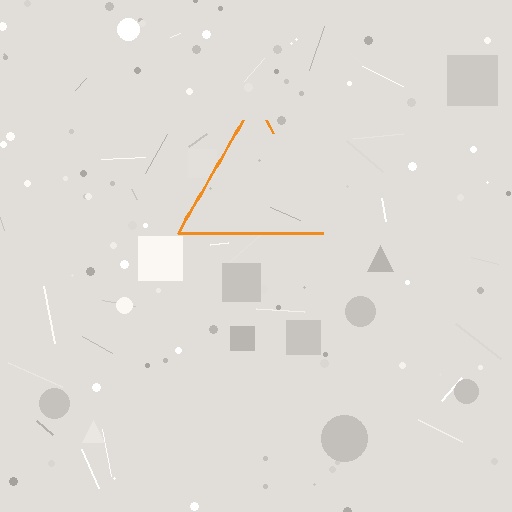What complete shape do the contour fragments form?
The contour fragments form a triangle.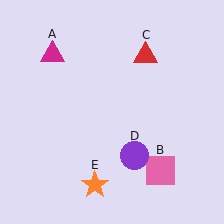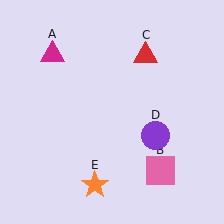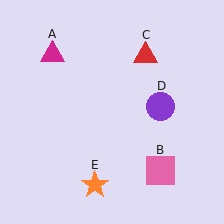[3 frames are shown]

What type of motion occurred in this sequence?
The purple circle (object D) rotated counterclockwise around the center of the scene.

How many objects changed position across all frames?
1 object changed position: purple circle (object D).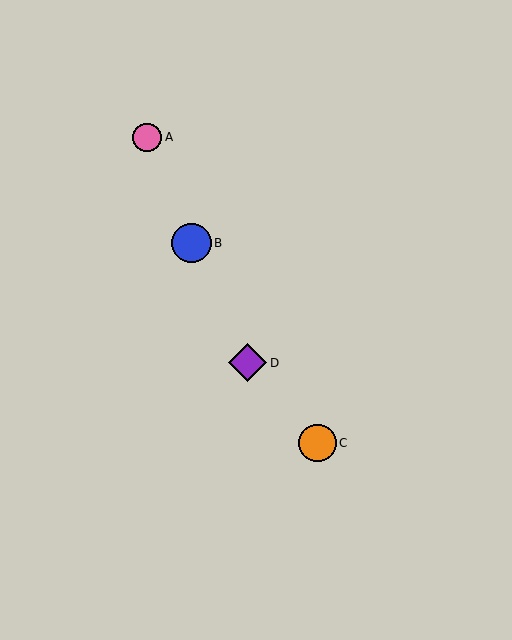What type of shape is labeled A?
Shape A is a pink circle.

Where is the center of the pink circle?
The center of the pink circle is at (147, 137).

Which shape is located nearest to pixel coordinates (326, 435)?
The orange circle (labeled C) at (317, 443) is nearest to that location.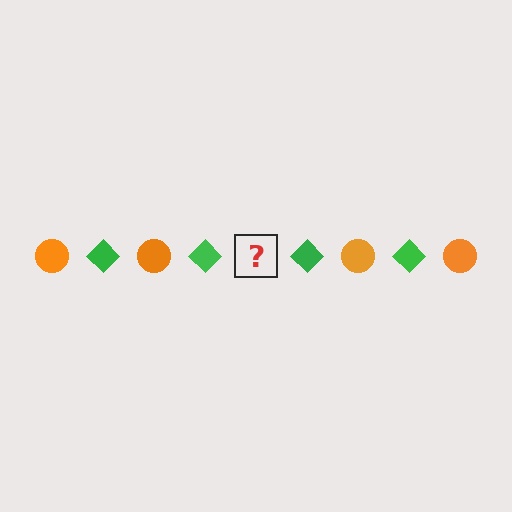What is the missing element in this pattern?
The missing element is an orange circle.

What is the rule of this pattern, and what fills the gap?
The rule is that the pattern alternates between orange circle and green diamond. The gap should be filled with an orange circle.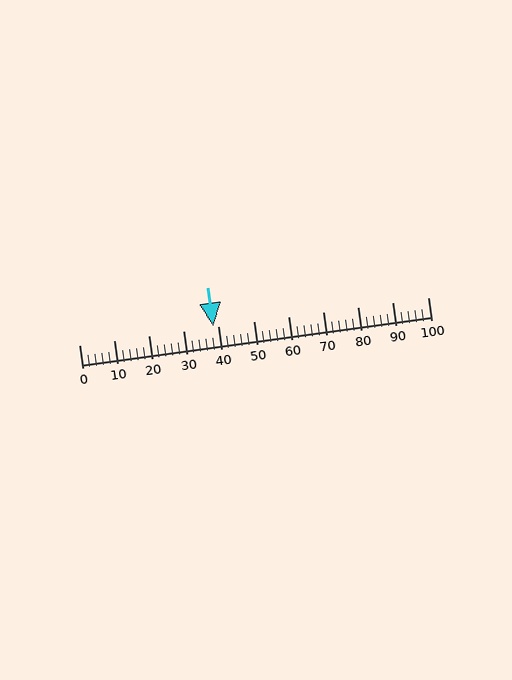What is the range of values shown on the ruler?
The ruler shows values from 0 to 100.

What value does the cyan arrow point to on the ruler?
The cyan arrow points to approximately 38.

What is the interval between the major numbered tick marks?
The major tick marks are spaced 10 units apart.